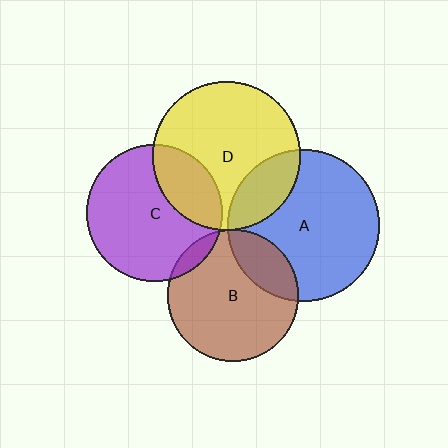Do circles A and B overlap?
Yes.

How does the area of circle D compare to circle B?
Approximately 1.3 times.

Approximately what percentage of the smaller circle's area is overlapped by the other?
Approximately 20%.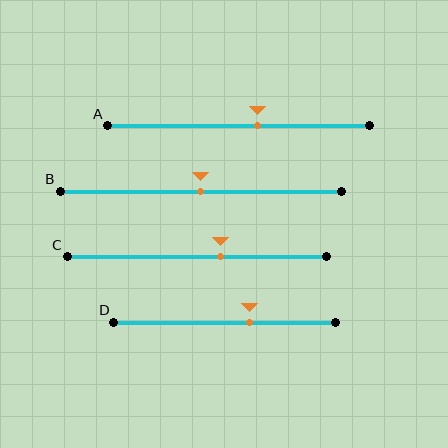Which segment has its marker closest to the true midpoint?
Segment B has its marker closest to the true midpoint.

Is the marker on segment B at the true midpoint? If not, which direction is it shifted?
Yes, the marker on segment B is at the true midpoint.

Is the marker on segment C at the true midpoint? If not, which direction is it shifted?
No, the marker on segment C is shifted to the right by about 9% of the segment length.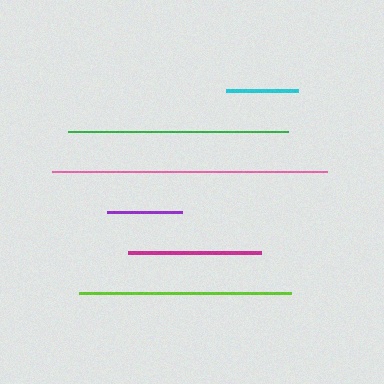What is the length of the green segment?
The green segment is approximately 220 pixels long.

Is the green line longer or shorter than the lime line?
The green line is longer than the lime line.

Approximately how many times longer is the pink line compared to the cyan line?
The pink line is approximately 3.8 times the length of the cyan line.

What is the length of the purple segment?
The purple segment is approximately 74 pixels long.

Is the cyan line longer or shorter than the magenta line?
The magenta line is longer than the cyan line.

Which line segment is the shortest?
The cyan line is the shortest at approximately 72 pixels.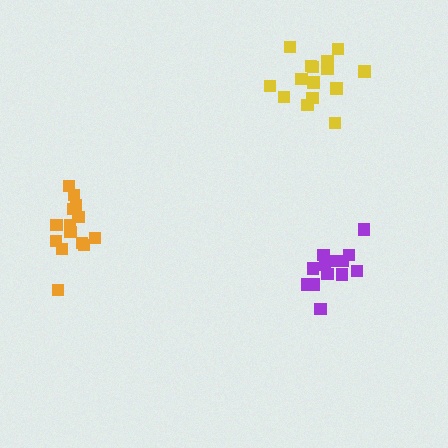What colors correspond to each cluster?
The clusters are colored: purple, yellow, orange.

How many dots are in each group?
Group 1: 13 dots, Group 2: 15 dots, Group 3: 14 dots (42 total).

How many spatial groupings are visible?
There are 3 spatial groupings.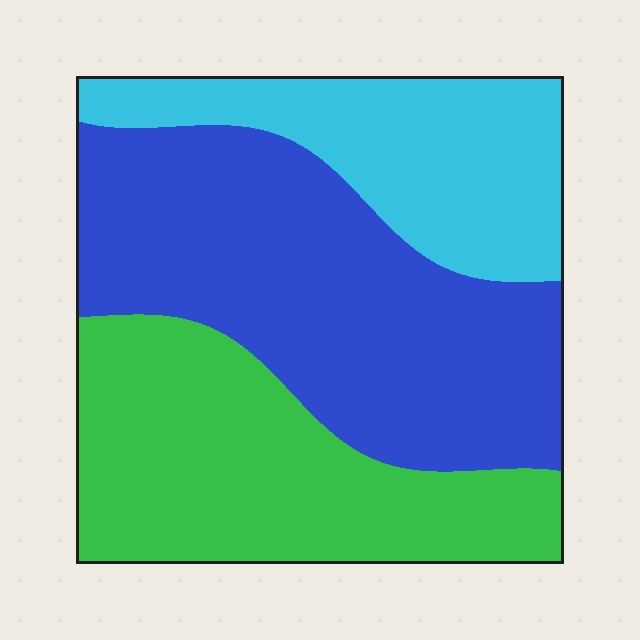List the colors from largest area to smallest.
From largest to smallest: blue, green, cyan.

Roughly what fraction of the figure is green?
Green takes up about one third (1/3) of the figure.